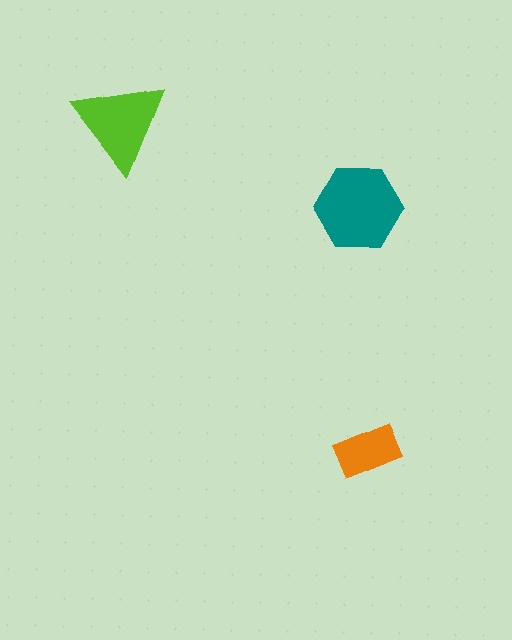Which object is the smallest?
The orange rectangle.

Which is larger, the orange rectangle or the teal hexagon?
The teal hexagon.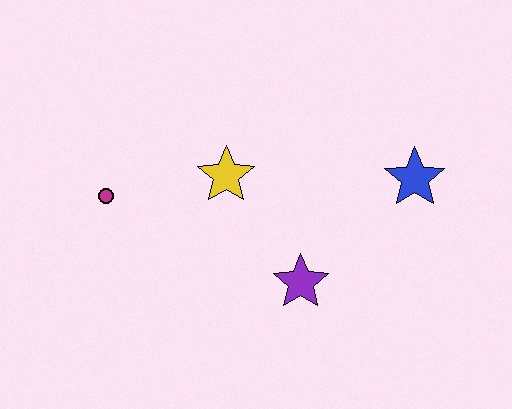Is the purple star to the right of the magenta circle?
Yes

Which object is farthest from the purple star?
The magenta circle is farthest from the purple star.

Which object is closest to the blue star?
The purple star is closest to the blue star.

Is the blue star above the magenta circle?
Yes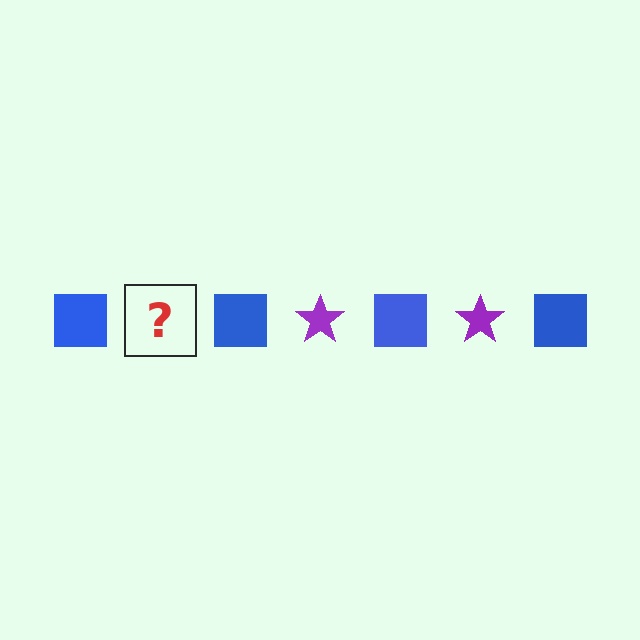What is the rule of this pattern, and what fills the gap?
The rule is that the pattern alternates between blue square and purple star. The gap should be filled with a purple star.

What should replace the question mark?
The question mark should be replaced with a purple star.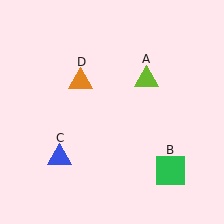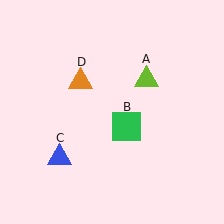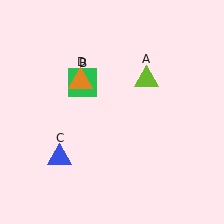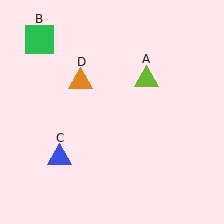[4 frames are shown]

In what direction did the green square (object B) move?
The green square (object B) moved up and to the left.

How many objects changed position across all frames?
1 object changed position: green square (object B).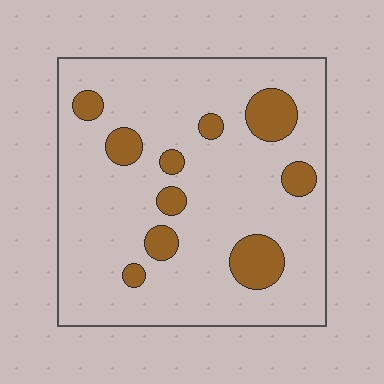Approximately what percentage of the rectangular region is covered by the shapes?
Approximately 15%.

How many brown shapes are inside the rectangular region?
10.